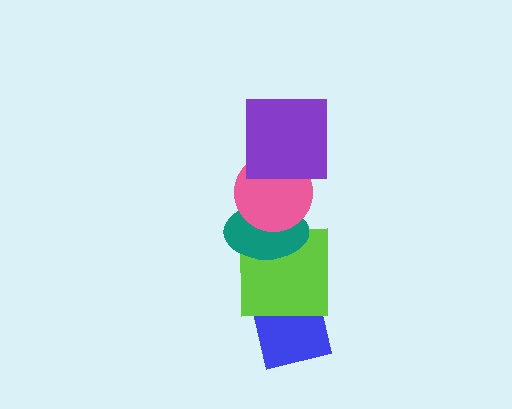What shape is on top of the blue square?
The lime square is on top of the blue square.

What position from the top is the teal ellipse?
The teal ellipse is 3rd from the top.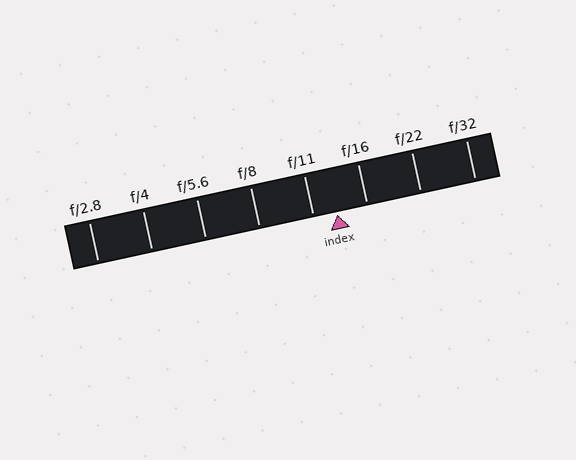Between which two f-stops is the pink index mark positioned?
The index mark is between f/11 and f/16.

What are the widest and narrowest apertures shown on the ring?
The widest aperture shown is f/2.8 and the narrowest is f/32.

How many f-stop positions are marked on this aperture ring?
There are 8 f-stop positions marked.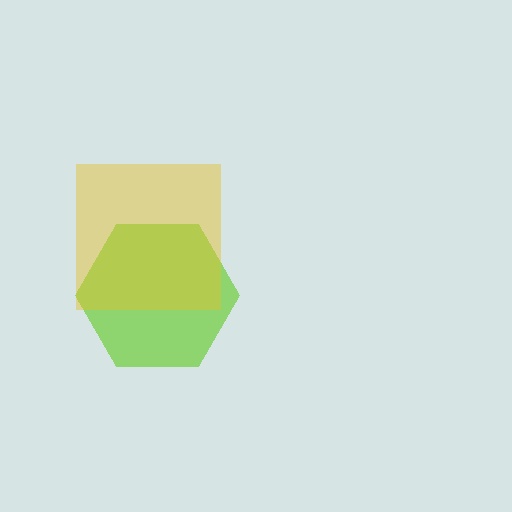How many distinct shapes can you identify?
There are 2 distinct shapes: a lime hexagon, a yellow square.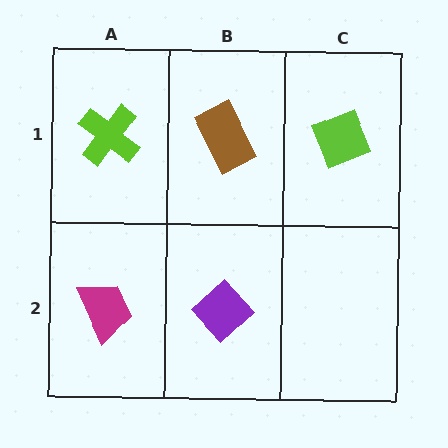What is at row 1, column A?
A lime cross.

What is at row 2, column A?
A magenta trapezoid.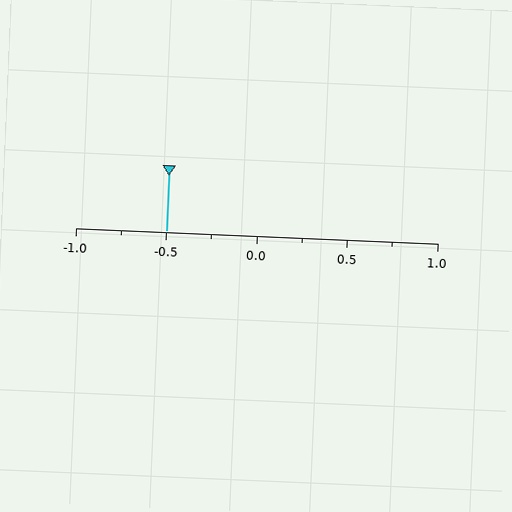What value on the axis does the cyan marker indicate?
The marker indicates approximately -0.5.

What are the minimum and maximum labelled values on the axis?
The axis runs from -1.0 to 1.0.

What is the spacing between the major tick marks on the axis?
The major ticks are spaced 0.5 apart.